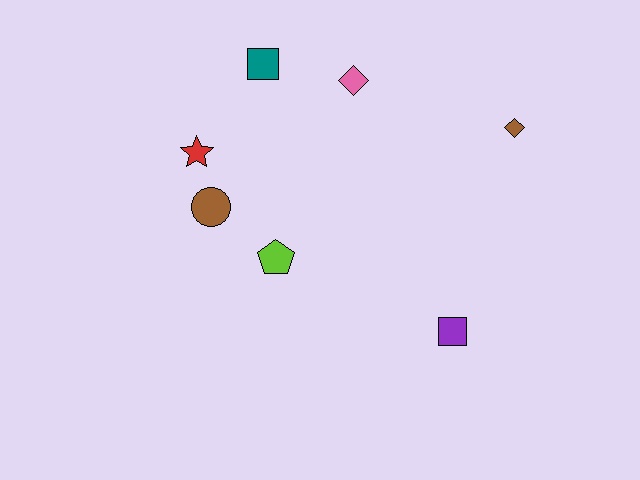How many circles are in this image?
There is 1 circle.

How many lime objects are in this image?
There is 1 lime object.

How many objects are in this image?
There are 7 objects.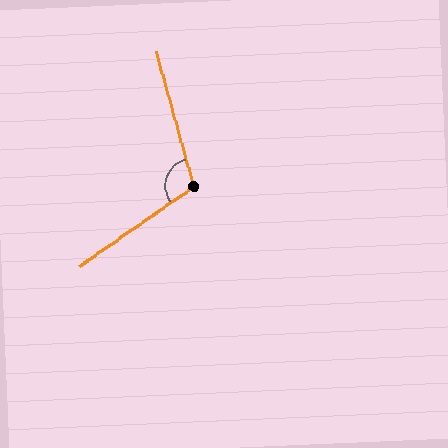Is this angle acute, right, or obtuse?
It is obtuse.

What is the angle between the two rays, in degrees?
Approximately 109 degrees.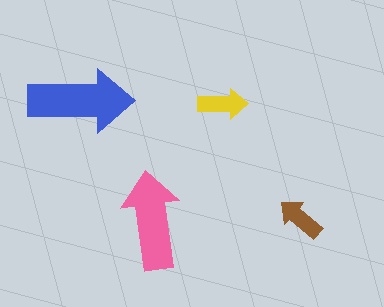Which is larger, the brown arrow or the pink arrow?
The pink one.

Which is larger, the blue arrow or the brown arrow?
The blue one.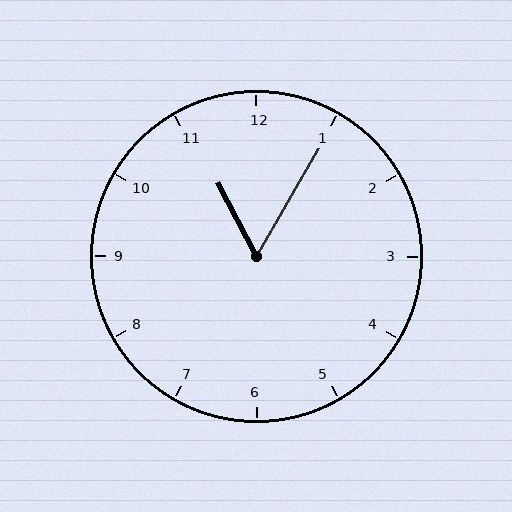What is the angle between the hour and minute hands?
Approximately 58 degrees.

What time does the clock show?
11:05.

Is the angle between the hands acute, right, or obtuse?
It is acute.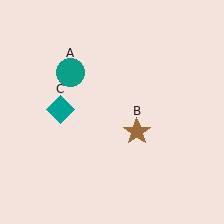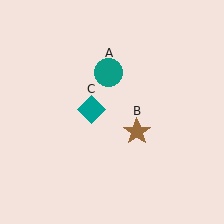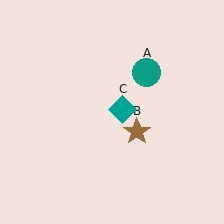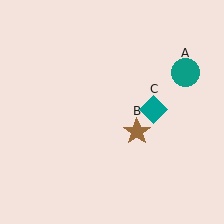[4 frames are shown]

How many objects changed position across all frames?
2 objects changed position: teal circle (object A), teal diamond (object C).